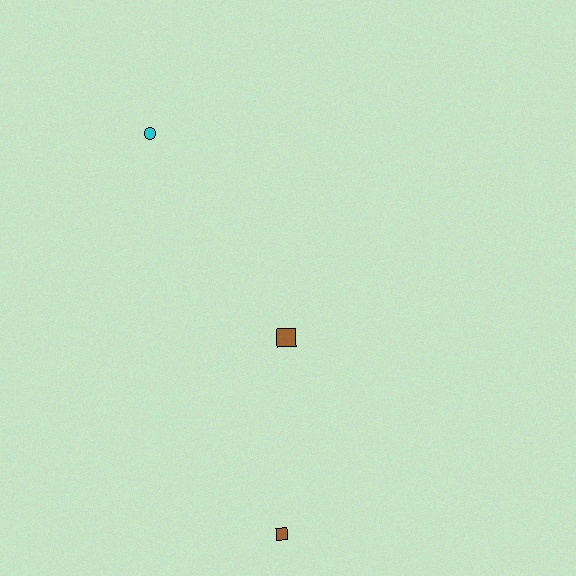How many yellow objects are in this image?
There are no yellow objects.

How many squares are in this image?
There are 2 squares.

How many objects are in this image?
There are 3 objects.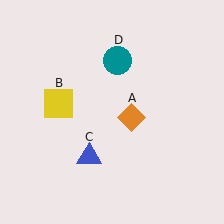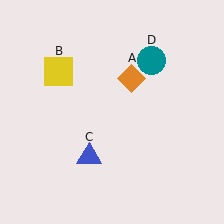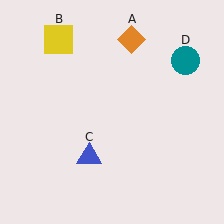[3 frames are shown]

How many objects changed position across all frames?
3 objects changed position: orange diamond (object A), yellow square (object B), teal circle (object D).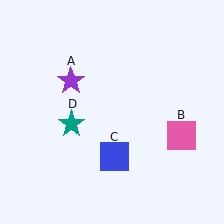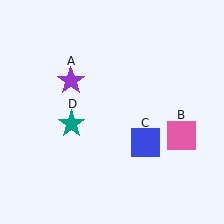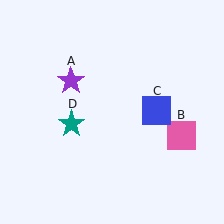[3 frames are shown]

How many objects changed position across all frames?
1 object changed position: blue square (object C).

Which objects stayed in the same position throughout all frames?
Purple star (object A) and pink square (object B) and teal star (object D) remained stationary.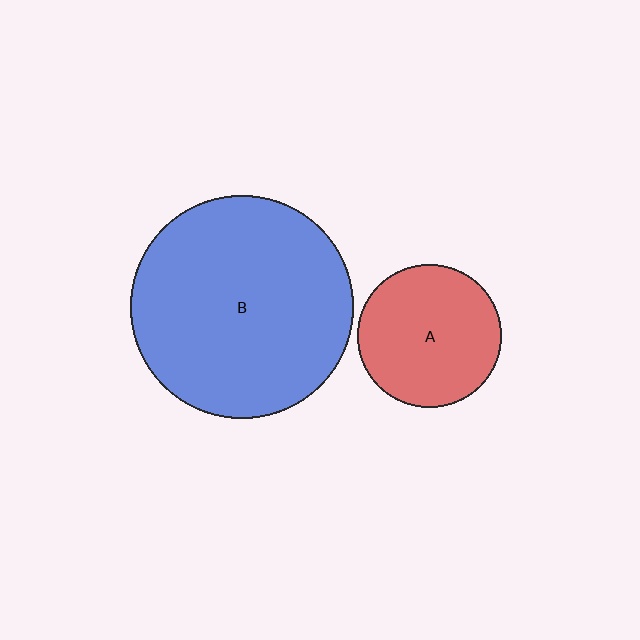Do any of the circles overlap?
No, none of the circles overlap.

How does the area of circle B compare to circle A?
Approximately 2.4 times.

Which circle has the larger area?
Circle B (blue).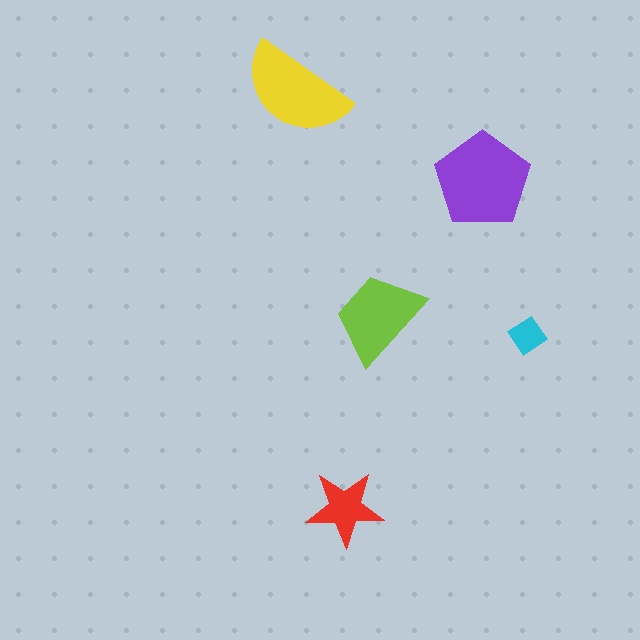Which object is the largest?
The purple pentagon.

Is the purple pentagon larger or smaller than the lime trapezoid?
Larger.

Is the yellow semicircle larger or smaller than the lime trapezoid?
Larger.